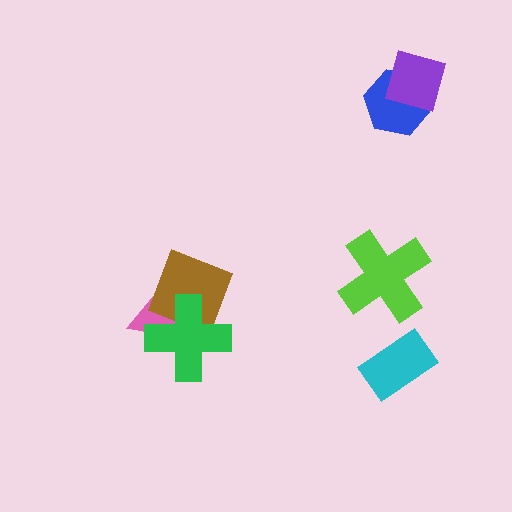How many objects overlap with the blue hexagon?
1 object overlaps with the blue hexagon.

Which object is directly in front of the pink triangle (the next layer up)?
The brown square is directly in front of the pink triangle.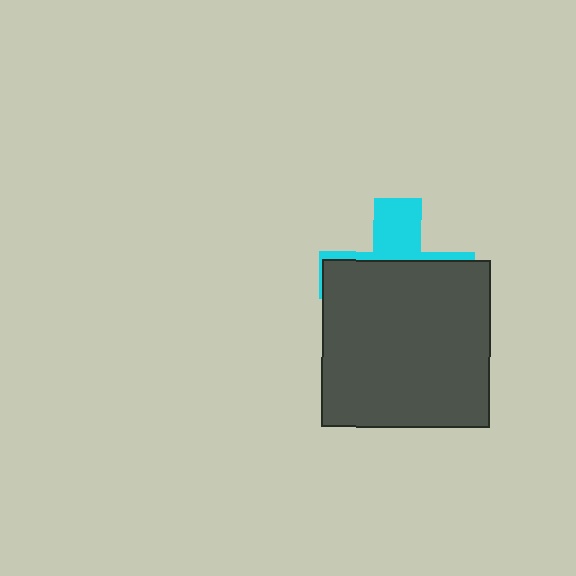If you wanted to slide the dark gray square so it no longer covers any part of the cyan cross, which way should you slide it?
Slide it down — that is the most direct way to separate the two shapes.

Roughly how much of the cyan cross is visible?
A small part of it is visible (roughly 31%).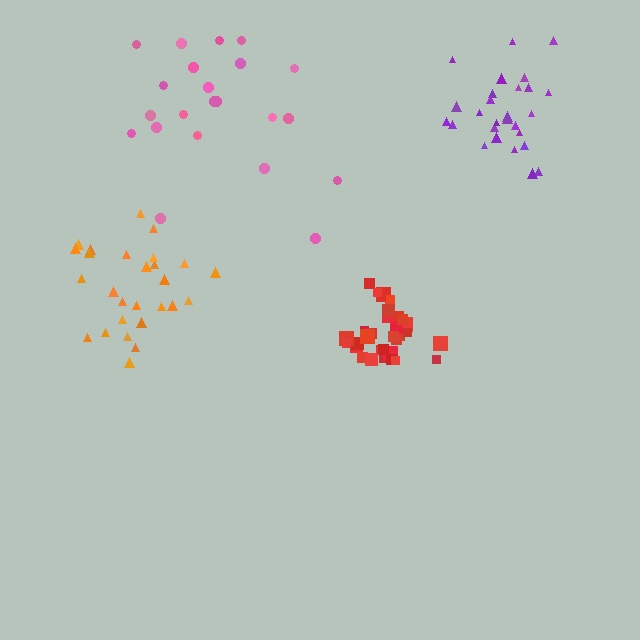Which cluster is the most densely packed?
Red.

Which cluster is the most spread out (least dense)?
Pink.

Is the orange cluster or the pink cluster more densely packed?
Orange.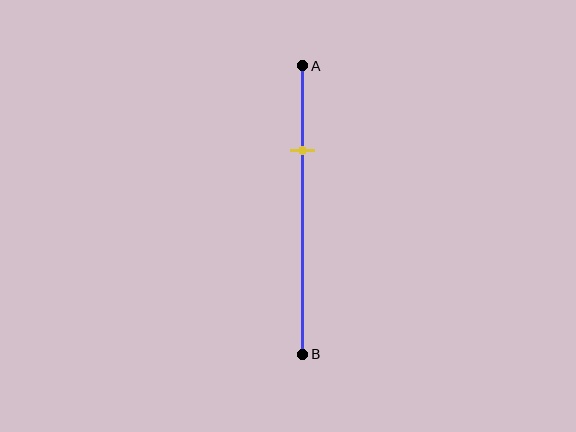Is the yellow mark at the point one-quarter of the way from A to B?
No, the mark is at about 30% from A, not at the 25% one-quarter point.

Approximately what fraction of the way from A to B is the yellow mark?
The yellow mark is approximately 30% of the way from A to B.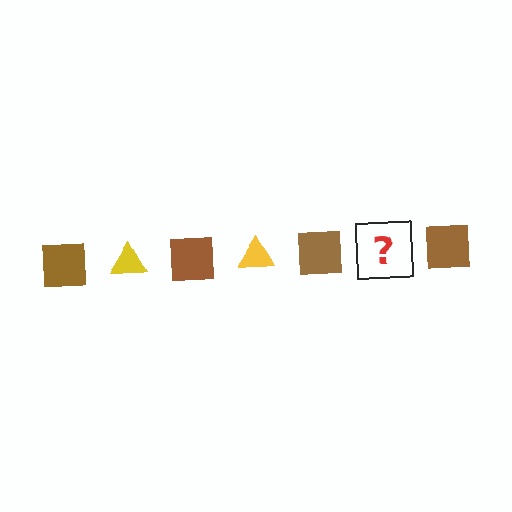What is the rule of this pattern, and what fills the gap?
The rule is that the pattern alternates between brown square and yellow triangle. The gap should be filled with a yellow triangle.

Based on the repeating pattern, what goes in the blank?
The blank should be a yellow triangle.